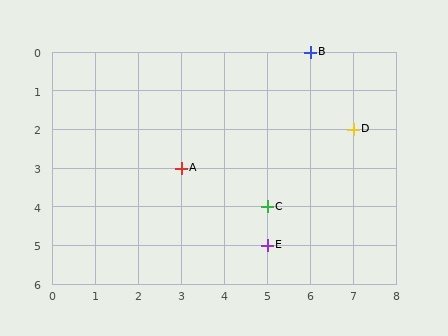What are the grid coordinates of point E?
Point E is at grid coordinates (5, 5).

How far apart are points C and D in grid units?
Points C and D are 2 columns and 2 rows apart (about 2.8 grid units diagonally).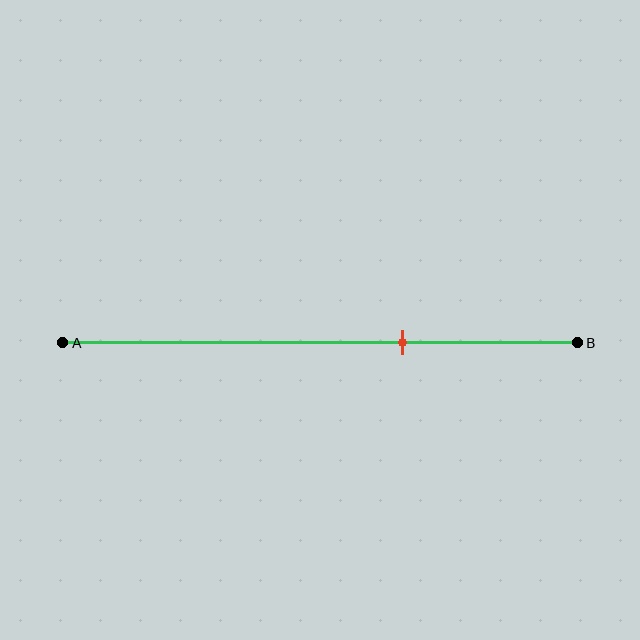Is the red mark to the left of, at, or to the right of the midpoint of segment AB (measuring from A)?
The red mark is to the right of the midpoint of segment AB.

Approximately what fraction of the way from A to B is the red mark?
The red mark is approximately 65% of the way from A to B.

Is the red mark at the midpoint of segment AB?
No, the mark is at about 65% from A, not at the 50% midpoint.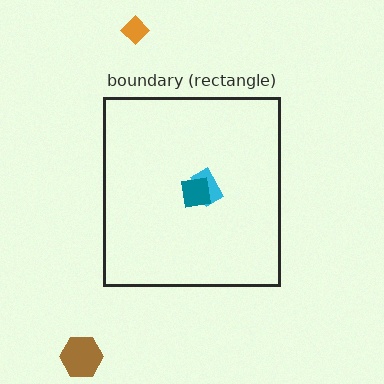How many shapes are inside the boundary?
2 inside, 2 outside.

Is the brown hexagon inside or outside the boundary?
Outside.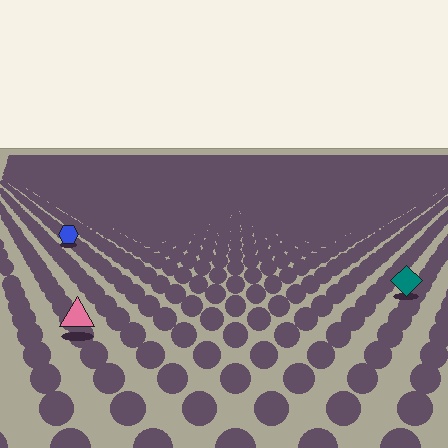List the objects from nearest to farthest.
From nearest to farthest: the pink triangle, the teal diamond, the blue hexagon.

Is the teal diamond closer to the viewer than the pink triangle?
No. The pink triangle is closer — you can tell from the texture gradient: the ground texture is coarser near it.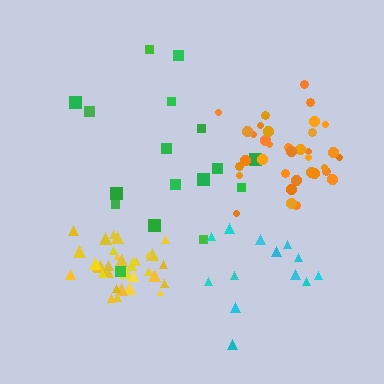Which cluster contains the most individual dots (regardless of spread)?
Yellow (35).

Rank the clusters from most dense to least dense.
yellow, orange, cyan, green.